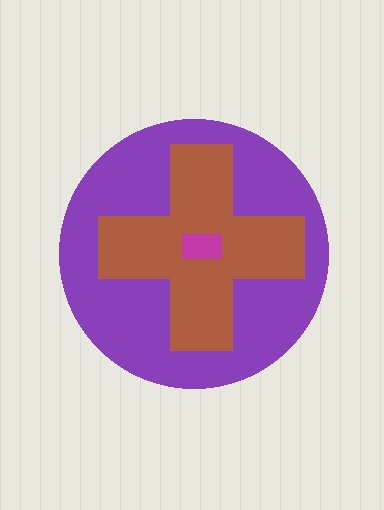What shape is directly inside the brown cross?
The magenta rectangle.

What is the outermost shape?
The purple circle.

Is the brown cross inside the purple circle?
Yes.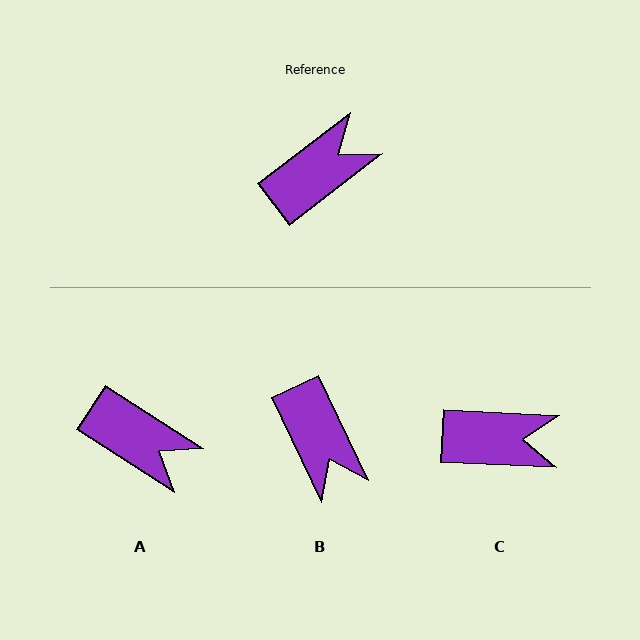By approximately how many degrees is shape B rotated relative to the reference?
Approximately 103 degrees clockwise.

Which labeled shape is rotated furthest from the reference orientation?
B, about 103 degrees away.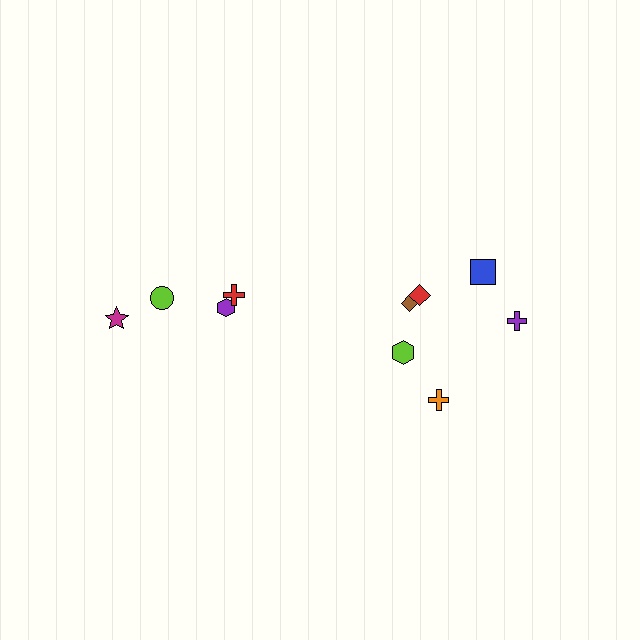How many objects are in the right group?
There are 6 objects.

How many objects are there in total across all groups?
There are 10 objects.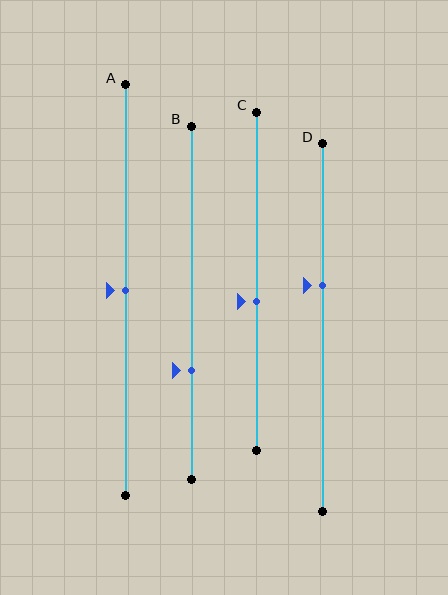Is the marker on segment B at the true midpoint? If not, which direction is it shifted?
No, the marker on segment B is shifted downward by about 19% of the segment length.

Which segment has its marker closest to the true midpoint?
Segment A has its marker closest to the true midpoint.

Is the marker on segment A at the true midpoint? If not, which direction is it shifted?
Yes, the marker on segment A is at the true midpoint.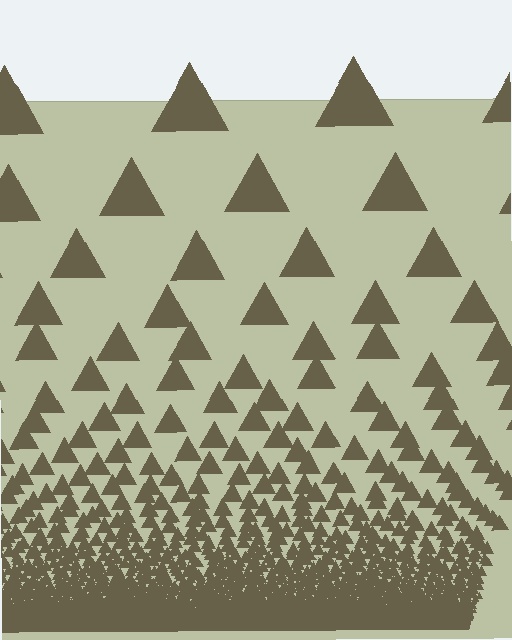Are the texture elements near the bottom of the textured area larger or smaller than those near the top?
Smaller. The gradient is inverted — elements near the bottom are smaller and denser.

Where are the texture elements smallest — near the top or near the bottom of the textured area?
Near the bottom.